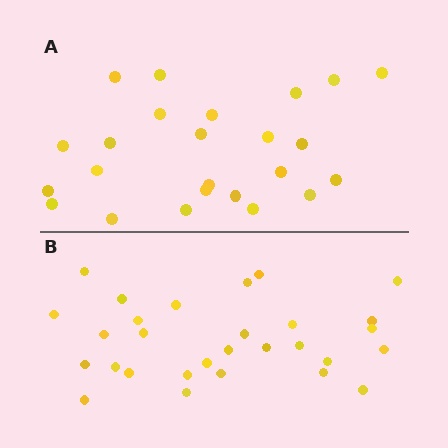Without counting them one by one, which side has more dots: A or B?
Region B (the bottom region) has more dots.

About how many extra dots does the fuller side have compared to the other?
Region B has about 5 more dots than region A.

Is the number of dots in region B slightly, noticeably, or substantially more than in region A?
Region B has only slightly more — the two regions are fairly close. The ratio is roughly 1.2 to 1.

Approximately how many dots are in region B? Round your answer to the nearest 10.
About 30 dots. (The exact count is 29, which rounds to 30.)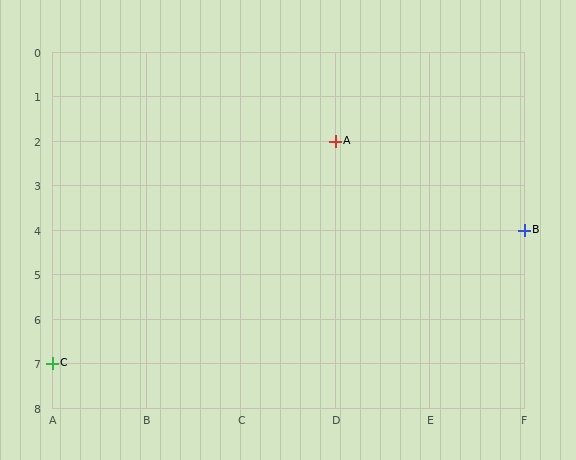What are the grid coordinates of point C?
Point C is at grid coordinates (A, 7).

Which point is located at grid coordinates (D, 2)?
Point A is at (D, 2).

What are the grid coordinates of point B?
Point B is at grid coordinates (F, 4).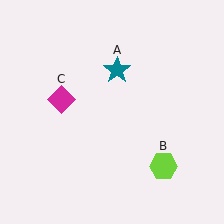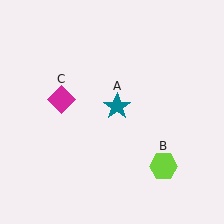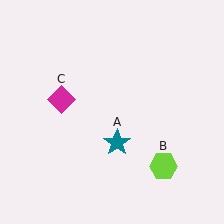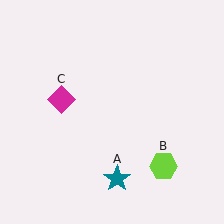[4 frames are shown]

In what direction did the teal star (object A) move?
The teal star (object A) moved down.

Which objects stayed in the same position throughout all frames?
Lime hexagon (object B) and magenta diamond (object C) remained stationary.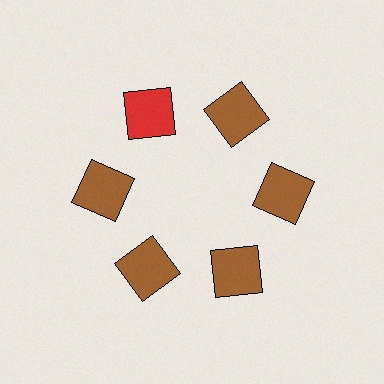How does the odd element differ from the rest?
It has a different color: red instead of brown.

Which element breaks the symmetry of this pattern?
The red square at roughly the 11 o'clock position breaks the symmetry. All other shapes are brown squares.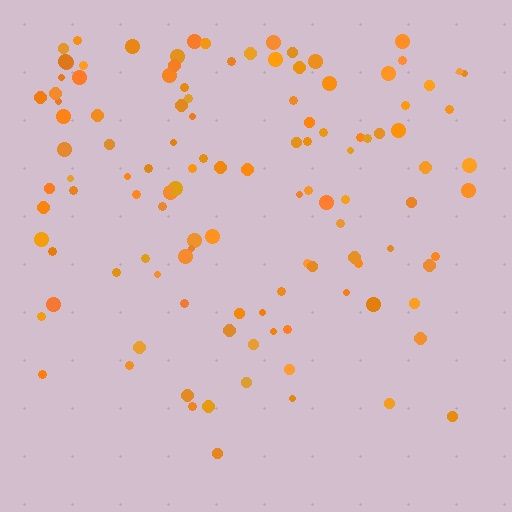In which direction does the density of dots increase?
From bottom to top, with the top side densest.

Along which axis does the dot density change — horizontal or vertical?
Vertical.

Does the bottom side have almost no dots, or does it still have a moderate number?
Still a moderate number, just noticeably fewer than the top.